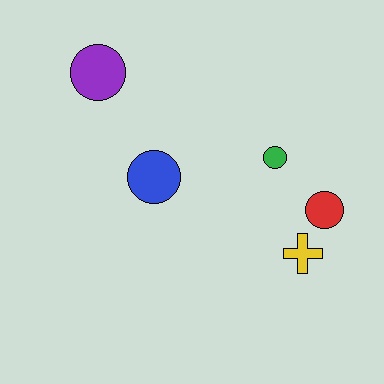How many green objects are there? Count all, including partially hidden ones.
There is 1 green object.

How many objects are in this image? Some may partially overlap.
There are 5 objects.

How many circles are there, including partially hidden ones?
There are 4 circles.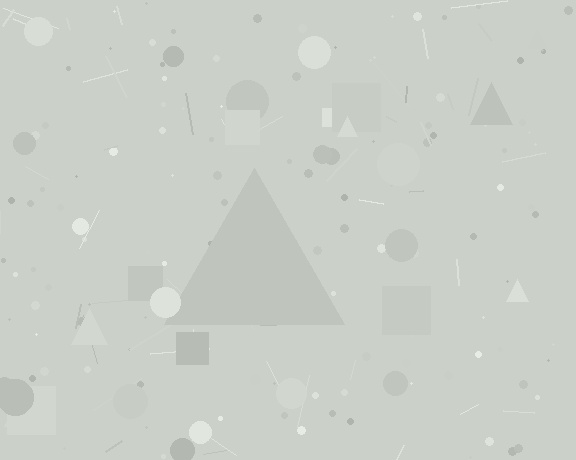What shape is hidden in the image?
A triangle is hidden in the image.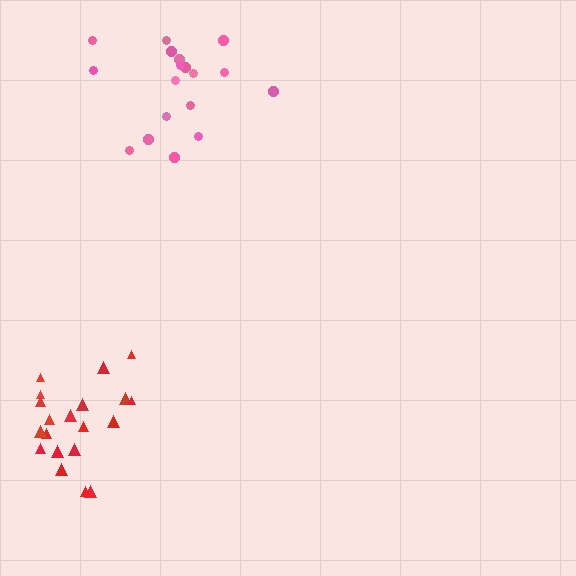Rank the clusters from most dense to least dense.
red, pink.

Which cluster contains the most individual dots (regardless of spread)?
Red (20).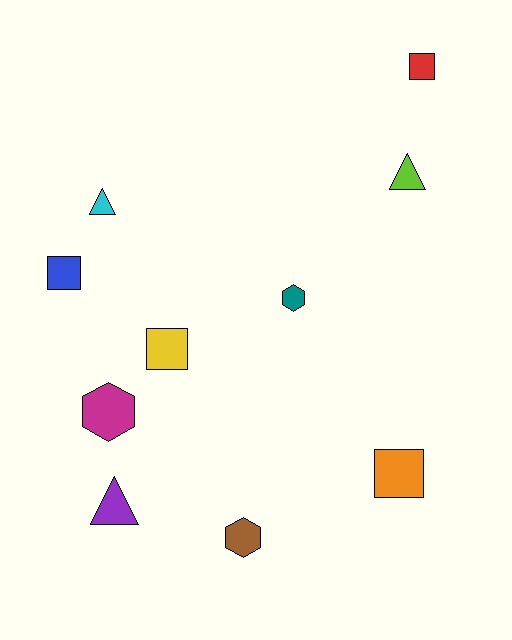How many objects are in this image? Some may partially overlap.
There are 10 objects.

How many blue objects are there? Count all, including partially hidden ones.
There is 1 blue object.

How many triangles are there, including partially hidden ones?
There are 3 triangles.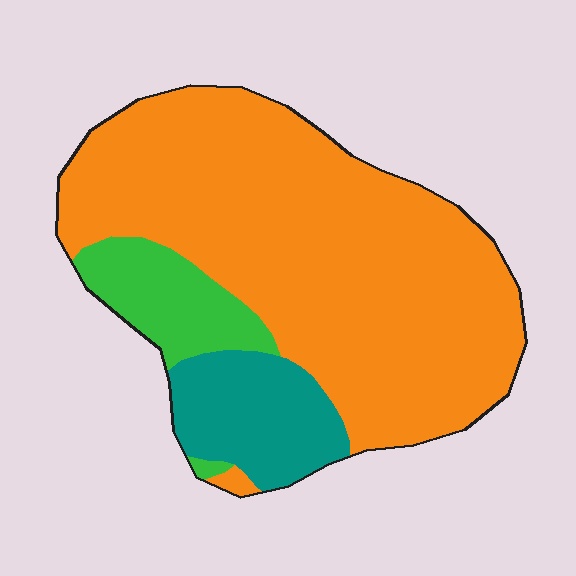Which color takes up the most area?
Orange, at roughly 75%.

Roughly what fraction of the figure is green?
Green covers 12% of the figure.